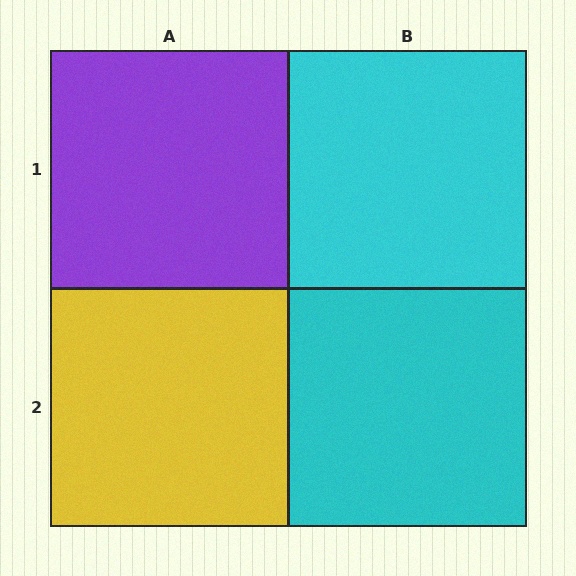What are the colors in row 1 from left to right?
Purple, cyan.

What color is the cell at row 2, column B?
Cyan.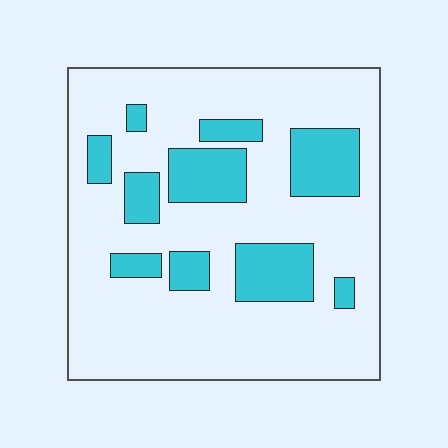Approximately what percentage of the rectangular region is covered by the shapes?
Approximately 25%.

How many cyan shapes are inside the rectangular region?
10.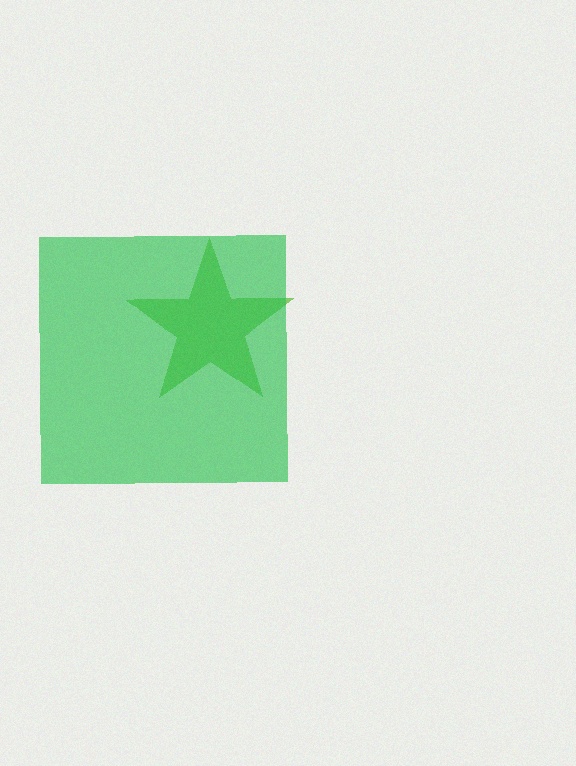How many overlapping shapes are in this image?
There are 2 overlapping shapes in the image.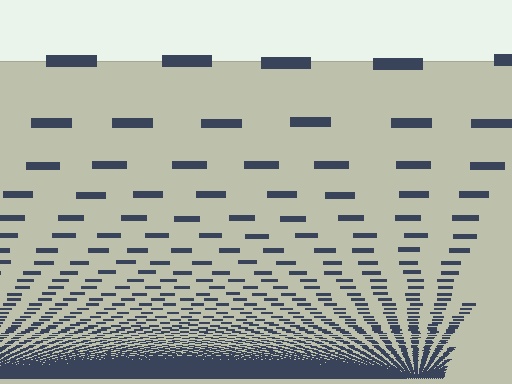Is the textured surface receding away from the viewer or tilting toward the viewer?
The surface appears to tilt toward the viewer. Texture elements get larger and sparser toward the top.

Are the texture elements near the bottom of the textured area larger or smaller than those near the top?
Smaller. The gradient is inverted — elements near the bottom are smaller and denser.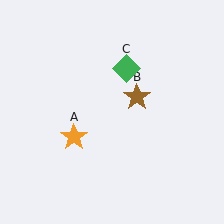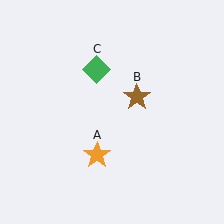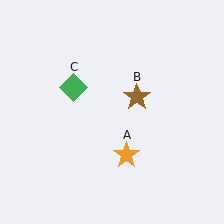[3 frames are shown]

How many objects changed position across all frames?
2 objects changed position: orange star (object A), green diamond (object C).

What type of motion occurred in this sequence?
The orange star (object A), green diamond (object C) rotated counterclockwise around the center of the scene.